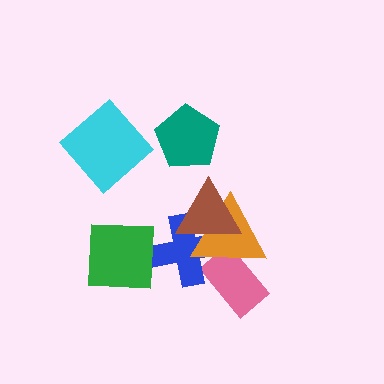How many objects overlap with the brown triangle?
2 objects overlap with the brown triangle.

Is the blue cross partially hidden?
Yes, it is partially covered by another shape.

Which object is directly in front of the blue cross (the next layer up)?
The orange triangle is directly in front of the blue cross.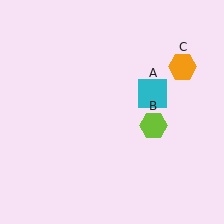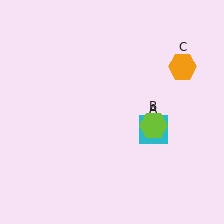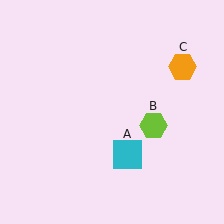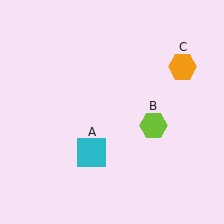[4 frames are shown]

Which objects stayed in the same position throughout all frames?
Lime hexagon (object B) and orange hexagon (object C) remained stationary.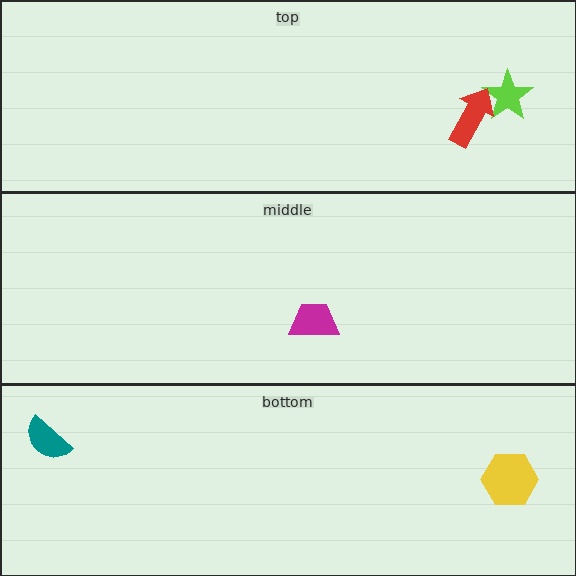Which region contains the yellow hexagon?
The bottom region.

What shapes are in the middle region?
The magenta trapezoid.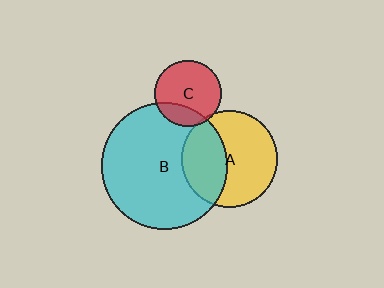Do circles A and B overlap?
Yes.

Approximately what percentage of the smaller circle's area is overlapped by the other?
Approximately 40%.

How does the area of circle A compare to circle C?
Approximately 2.1 times.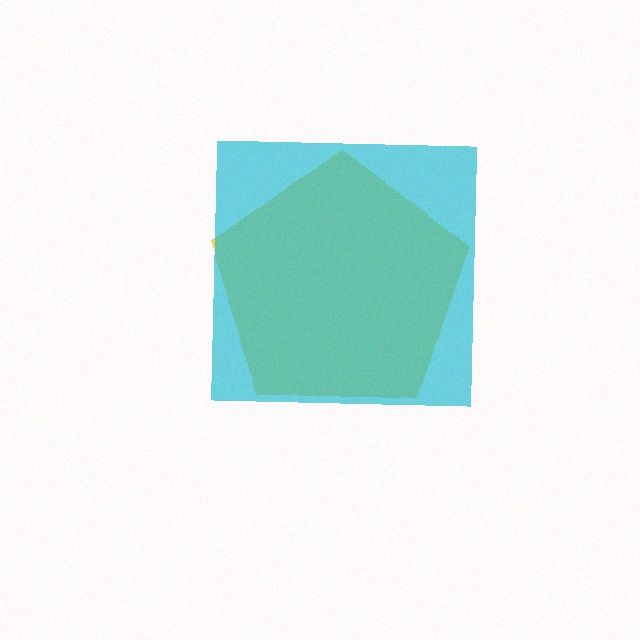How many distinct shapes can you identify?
There are 2 distinct shapes: a yellow pentagon, a cyan square.